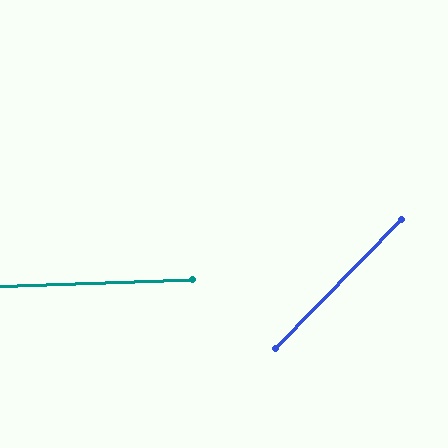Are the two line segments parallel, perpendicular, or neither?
Neither parallel nor perpendicular — they differ by about 44°.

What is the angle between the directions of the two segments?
Approximately 44 degrees.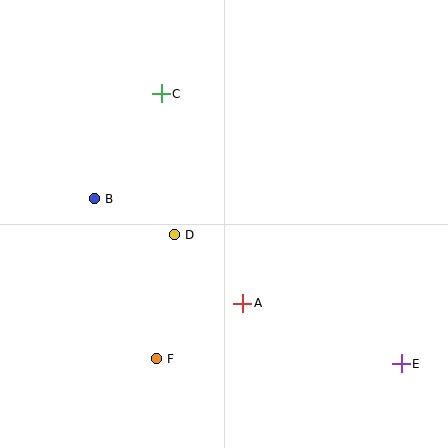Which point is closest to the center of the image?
Point D at (174, 235) is closest to the center.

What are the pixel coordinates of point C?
Point C is at (161, 94).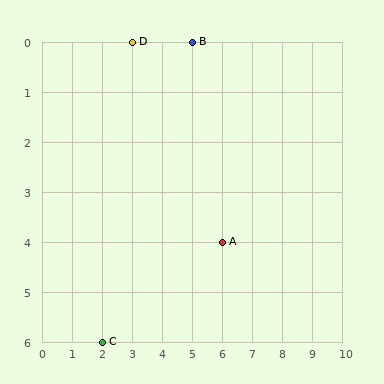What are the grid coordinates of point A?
Point A is at grid coordinates (6, 4).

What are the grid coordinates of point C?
Point C is at grid coordinates (2, 6).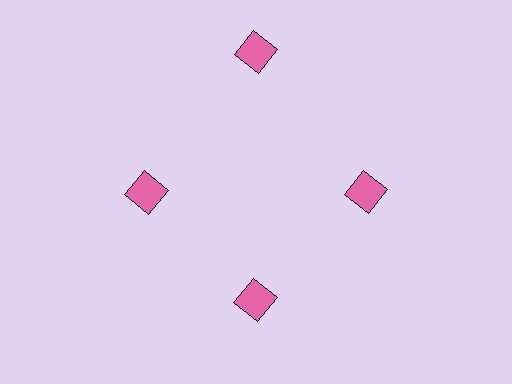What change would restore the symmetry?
The symmetry would be restored by moving it inward, back onto the ring so that all 4 diamonds sit at equal angles and equal distance from the center.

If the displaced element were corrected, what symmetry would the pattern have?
It would have 4-fold rotational symmetry — the pattern would map onto itself every 90 degrees.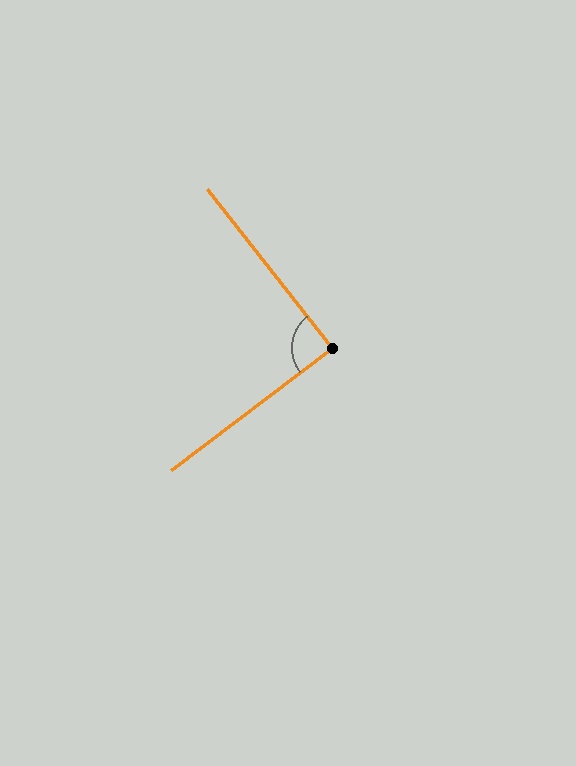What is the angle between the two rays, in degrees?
Approximately 89 degrees.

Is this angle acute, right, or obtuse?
It is approximately a right angle.